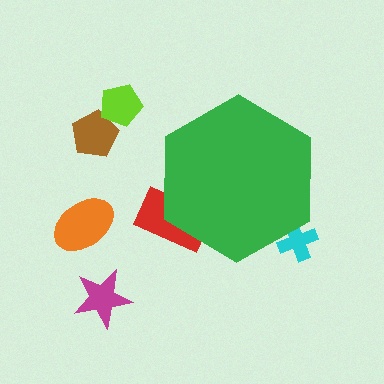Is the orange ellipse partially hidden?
No, the orange ellipse is fully visible.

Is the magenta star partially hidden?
No, the magenta star is fully visible.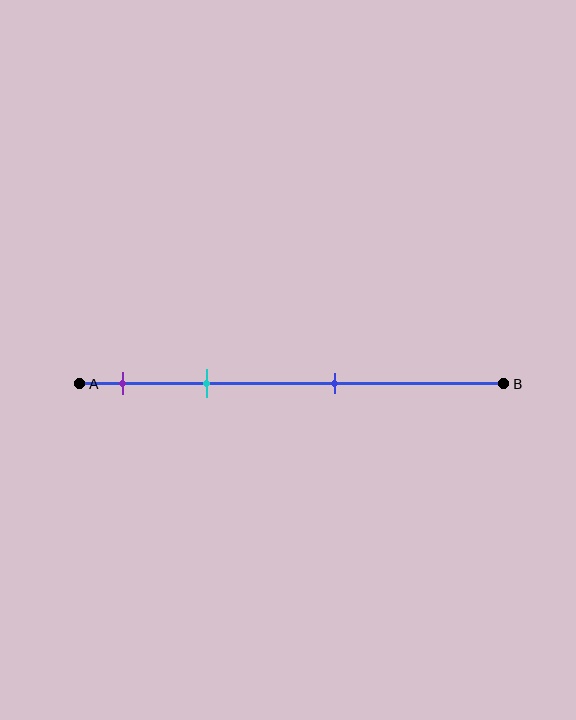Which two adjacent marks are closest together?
The purple and cyan marks are the closest adjacent pair.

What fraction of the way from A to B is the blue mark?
The blue mark is approximately 60% (0.6) of the way from A to B.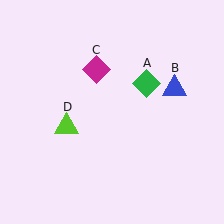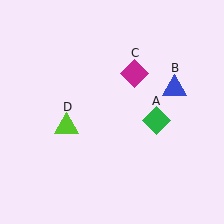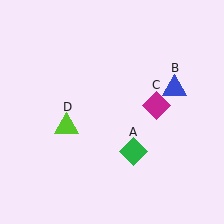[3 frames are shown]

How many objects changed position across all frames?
2 objects changed position: green diamond (object A), magenta diamond (object C).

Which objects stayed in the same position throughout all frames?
Blue triangle (object B) and lime triangle (object D) remained stationary.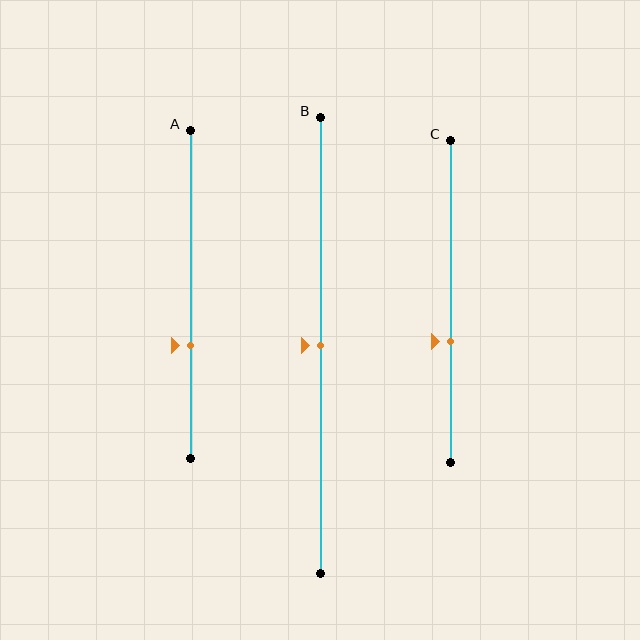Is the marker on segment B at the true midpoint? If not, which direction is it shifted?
Yes, the marker on segment B is at the true midpoint.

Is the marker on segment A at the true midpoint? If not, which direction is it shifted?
No, the marker on segment A is shifted downward by about 16% of the segment length.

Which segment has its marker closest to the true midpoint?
Segment B has its marker closest to the true midpoint.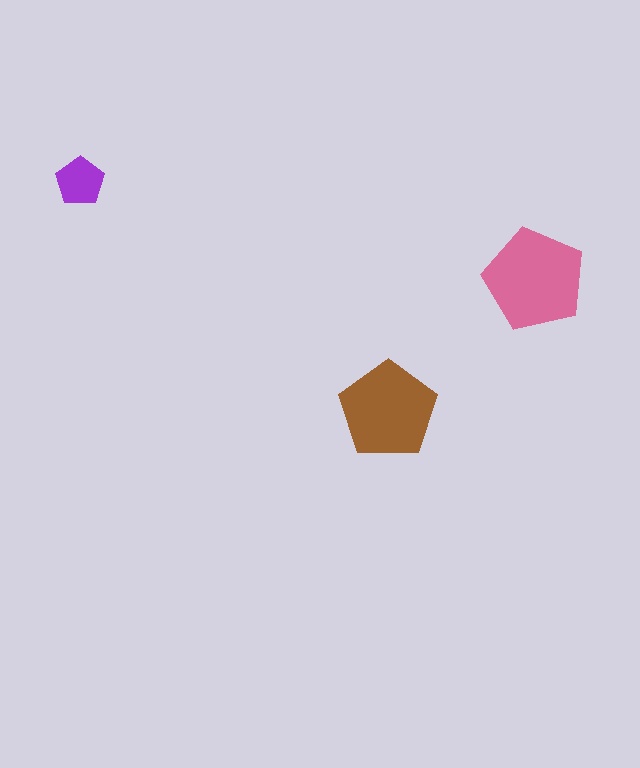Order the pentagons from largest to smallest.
the pink one, the brown one, the purple one.